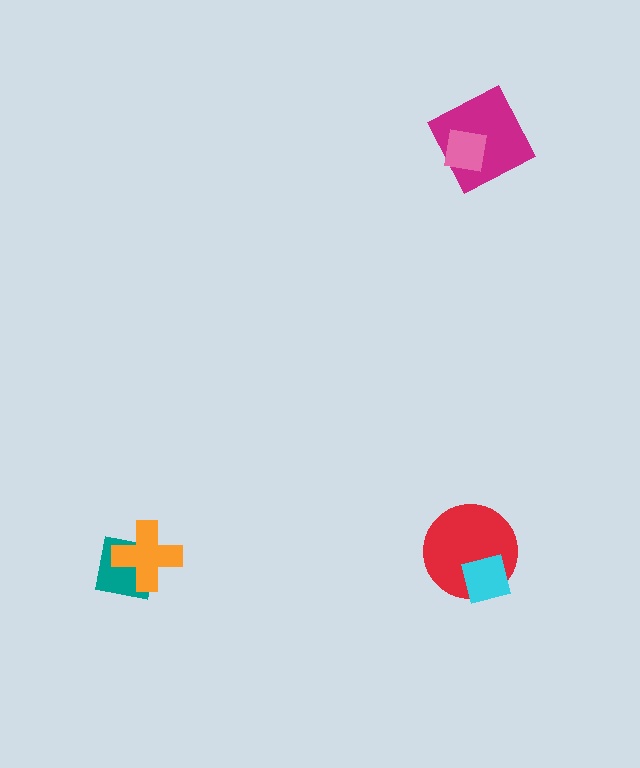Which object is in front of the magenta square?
The pink square is in front of the magenta square.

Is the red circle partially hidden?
Yes, it is partially covered by another shape.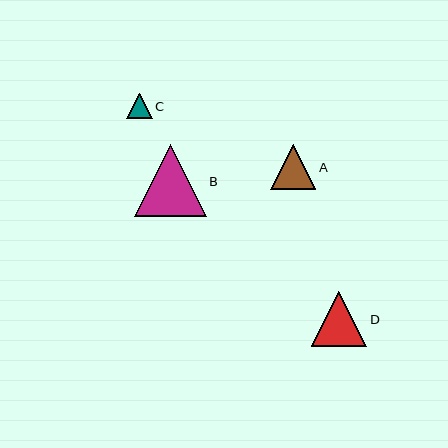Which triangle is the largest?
Triangle B is the largest with a size of approximately 72 pixels.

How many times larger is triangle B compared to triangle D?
Triangle B is approximately 1.3 times the size of triangle D.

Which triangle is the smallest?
Triangle C is the smallest with a size of approximately 26 pixels.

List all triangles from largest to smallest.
From largest to smallest: B, D, A, C.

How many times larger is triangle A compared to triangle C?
Triangle A is approximately 1.8 times the size of triangle C.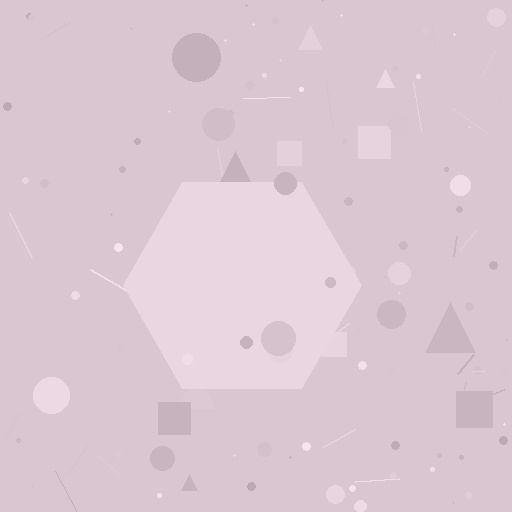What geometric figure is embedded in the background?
A hexagon is embedded in the background.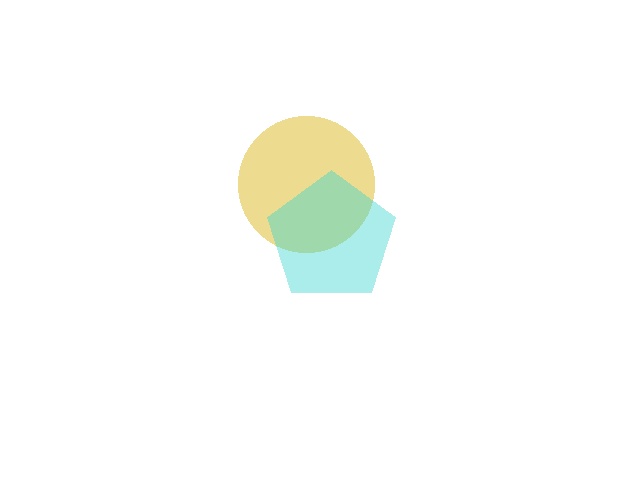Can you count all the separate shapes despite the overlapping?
Yes, there are 2 separate shapes.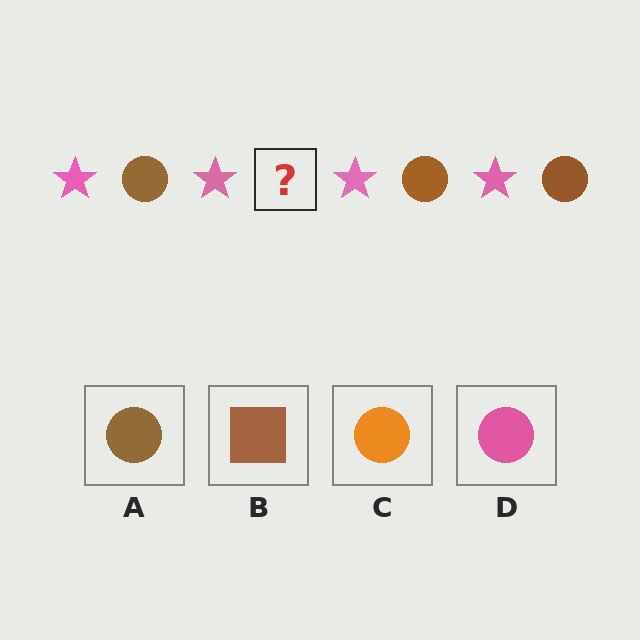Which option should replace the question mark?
Option A.